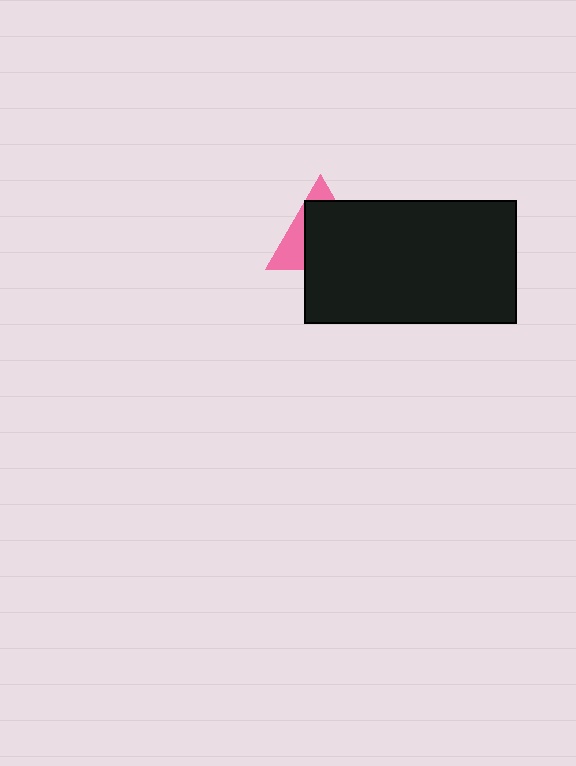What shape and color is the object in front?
The object in front is a black rectangle.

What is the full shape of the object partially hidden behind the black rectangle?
The partially hidden object is a pink triangle.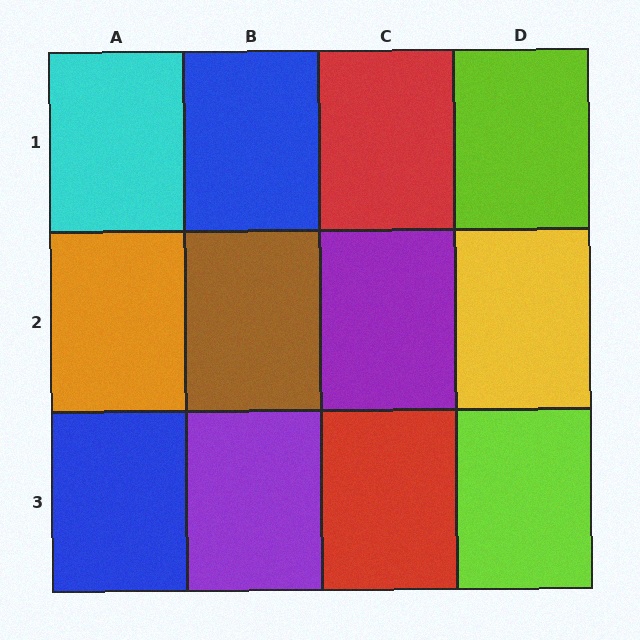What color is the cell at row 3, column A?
Blue.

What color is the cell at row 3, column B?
Purple.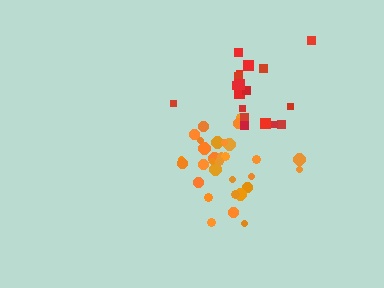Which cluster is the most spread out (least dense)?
Orange.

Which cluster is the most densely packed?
Red.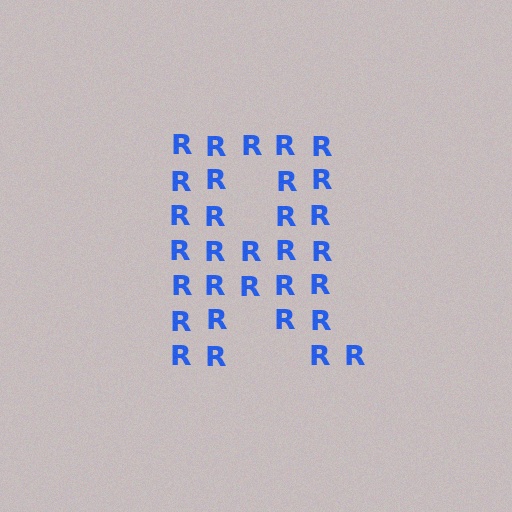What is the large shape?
The large shape is the letter R.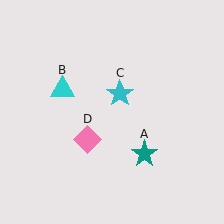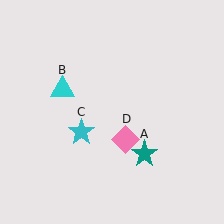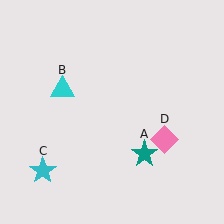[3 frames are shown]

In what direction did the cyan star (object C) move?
The cyan star (object C) moved down and to the left.